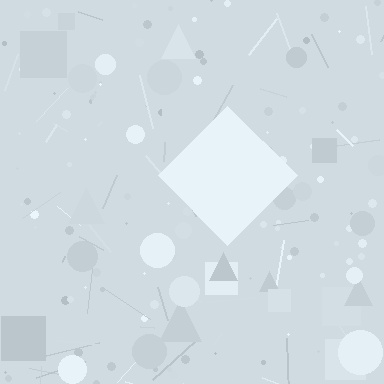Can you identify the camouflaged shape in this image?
The camouflaged shape is a diamond.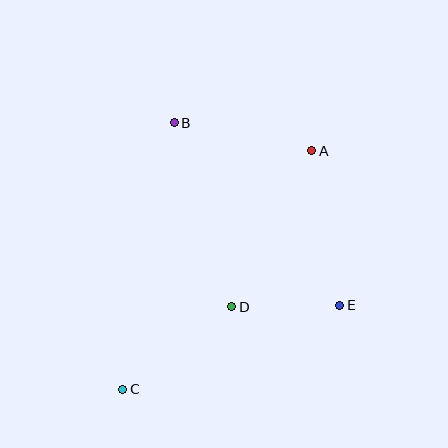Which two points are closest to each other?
Points D and E are closest to each other.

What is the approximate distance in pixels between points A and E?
The distance between A and E is approximately 157 pixels.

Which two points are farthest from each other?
Points A and C are farthest from each other.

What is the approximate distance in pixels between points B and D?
The distance between B and D is approximately 193 pixels.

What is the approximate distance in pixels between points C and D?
The distance between C and D is approximately 137 pixels.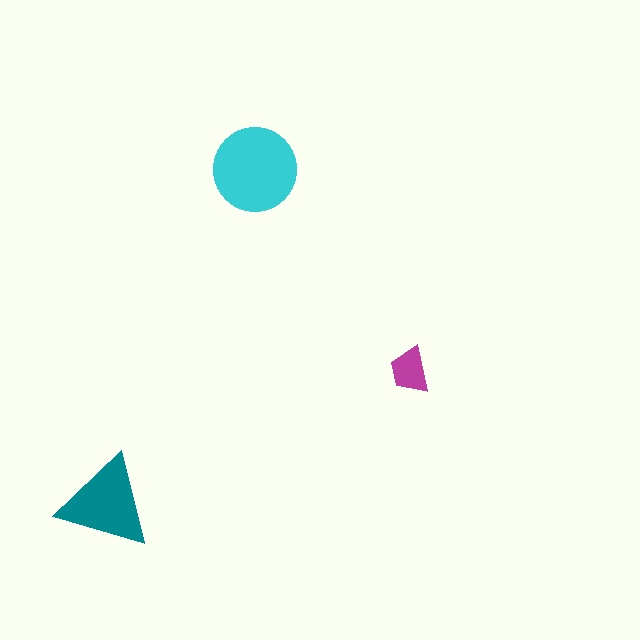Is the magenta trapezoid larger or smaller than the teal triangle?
Smaller.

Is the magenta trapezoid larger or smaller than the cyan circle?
Smaller.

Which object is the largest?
The cyan circle.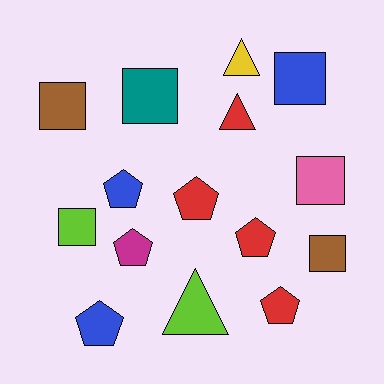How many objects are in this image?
There are 15 objects.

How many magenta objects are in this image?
There is 1 magenta object.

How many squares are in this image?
There are 6 squares.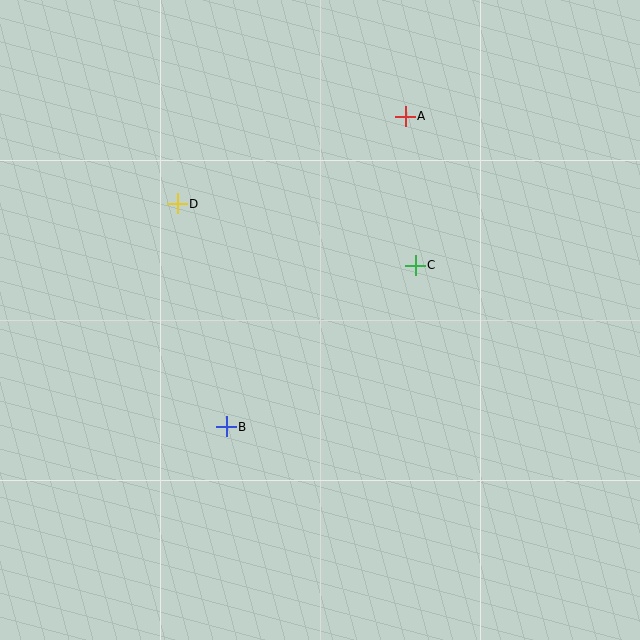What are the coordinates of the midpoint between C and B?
The midpoint between C and B is at (321, 346).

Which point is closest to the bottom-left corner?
Point B is closest to the bottom-left corner.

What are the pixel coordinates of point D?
Point D is at (177, 204).